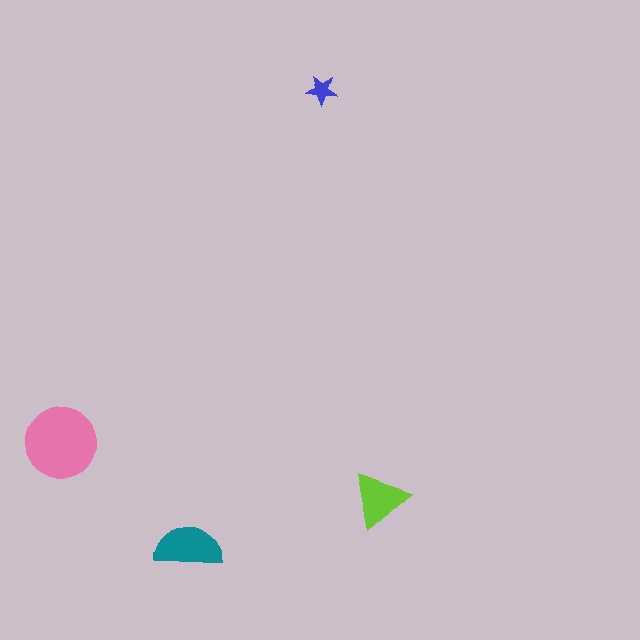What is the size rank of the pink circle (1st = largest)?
1st.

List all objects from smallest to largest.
The blue star, the lime triangle, the teal semicircle, the pink circle.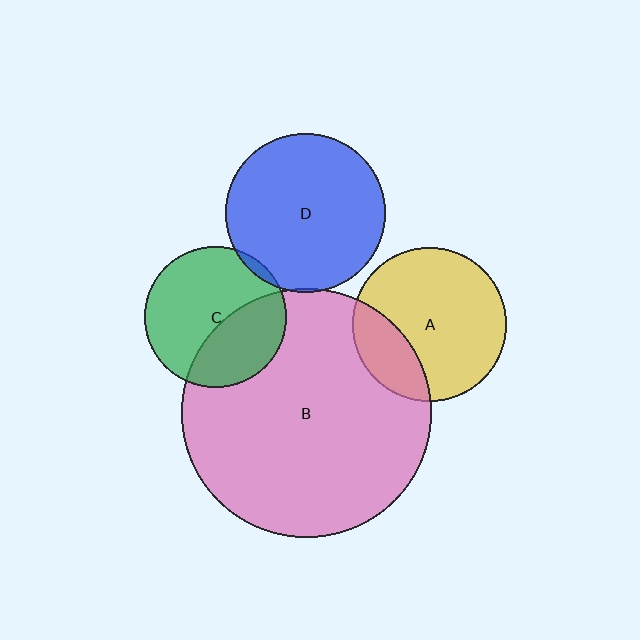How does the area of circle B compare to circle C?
Approximately 3.1 times.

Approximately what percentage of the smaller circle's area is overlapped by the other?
Approximately 5%.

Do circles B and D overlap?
Yes.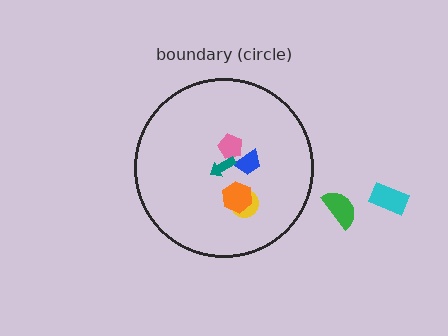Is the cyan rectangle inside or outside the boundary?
Outside.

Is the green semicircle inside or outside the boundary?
Outside.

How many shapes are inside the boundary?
5 inside, 2 outside.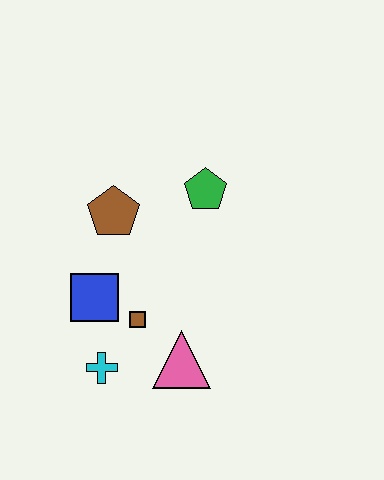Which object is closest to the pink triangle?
The brown square is closest to the pink triangle.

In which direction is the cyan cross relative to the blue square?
The cyan cross is below the blue square.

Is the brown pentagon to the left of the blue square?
No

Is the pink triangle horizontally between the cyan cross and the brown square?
No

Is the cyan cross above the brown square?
No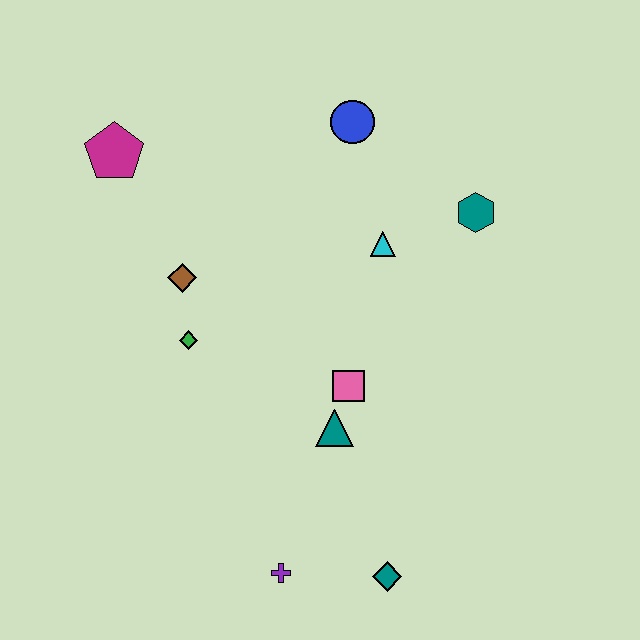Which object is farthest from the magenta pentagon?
The teal diamond is farthest from the magenta pentagon.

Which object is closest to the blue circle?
The cyan triangle is closest to the blue circle.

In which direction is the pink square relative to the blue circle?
The pink square is below the blue circle.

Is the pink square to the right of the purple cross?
Yes